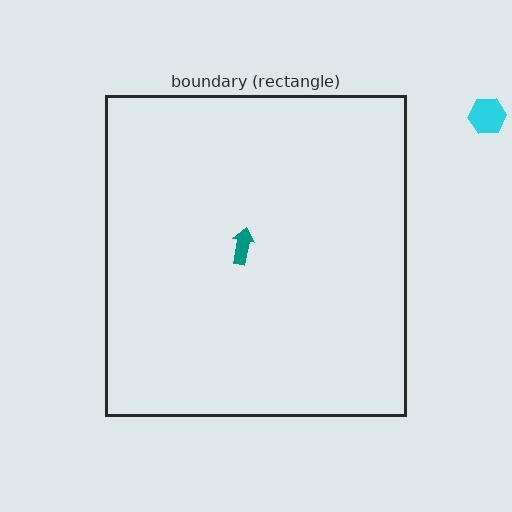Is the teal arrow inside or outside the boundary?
Inside.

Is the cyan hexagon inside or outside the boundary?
Outside.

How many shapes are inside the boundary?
1 inside, 1 outside.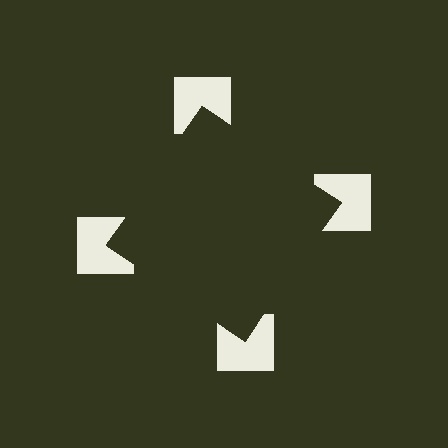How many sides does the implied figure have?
4 sides.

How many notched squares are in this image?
There are 4 — one at each vertex of the illusory square.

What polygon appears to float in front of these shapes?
An illusory square — its edges are inferred from the aligned wedge cuts in the notched squares, not physically drawn.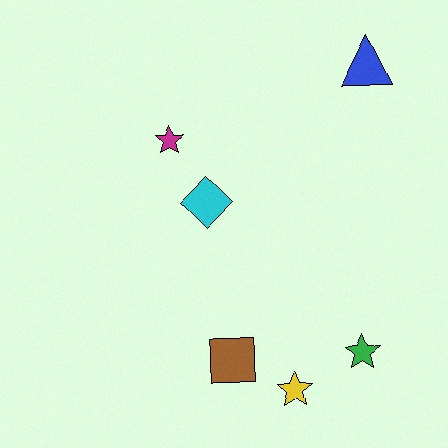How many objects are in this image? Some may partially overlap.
There are 6 objects.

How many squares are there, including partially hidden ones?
There is 1 square.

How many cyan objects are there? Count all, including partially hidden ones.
There is 1 cyan object.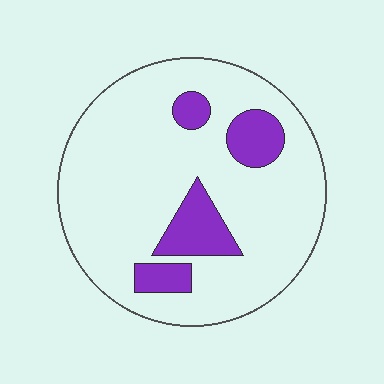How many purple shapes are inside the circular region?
4.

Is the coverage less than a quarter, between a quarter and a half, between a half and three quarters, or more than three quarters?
Less than a quarter.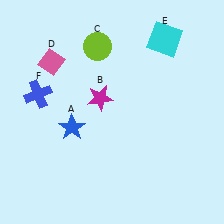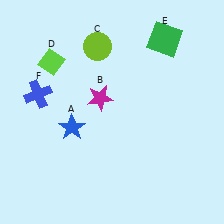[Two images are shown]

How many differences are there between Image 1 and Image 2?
There are 2 differences between the two images.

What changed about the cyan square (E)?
In Image 1, E is cyan. In Image 2, it changed to green.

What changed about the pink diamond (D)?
In Image 1, D is pink. In Image 2, it changed to lime.